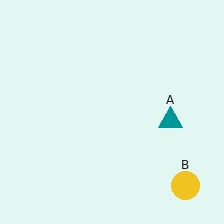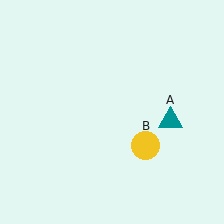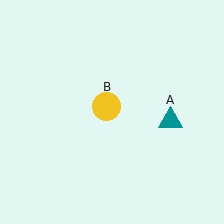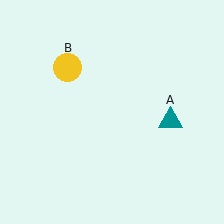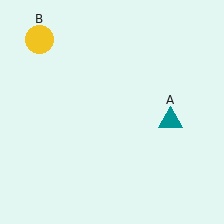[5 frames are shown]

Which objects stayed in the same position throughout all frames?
Teal triangle (object A) remained stationary.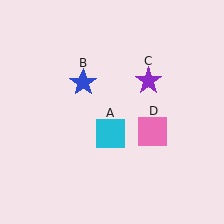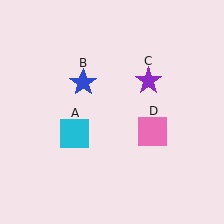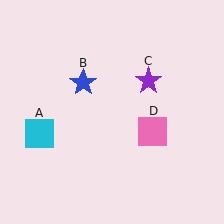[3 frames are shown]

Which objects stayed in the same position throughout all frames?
Blue star (object B) and purple star (object C) and pink square (object D) remained stationary.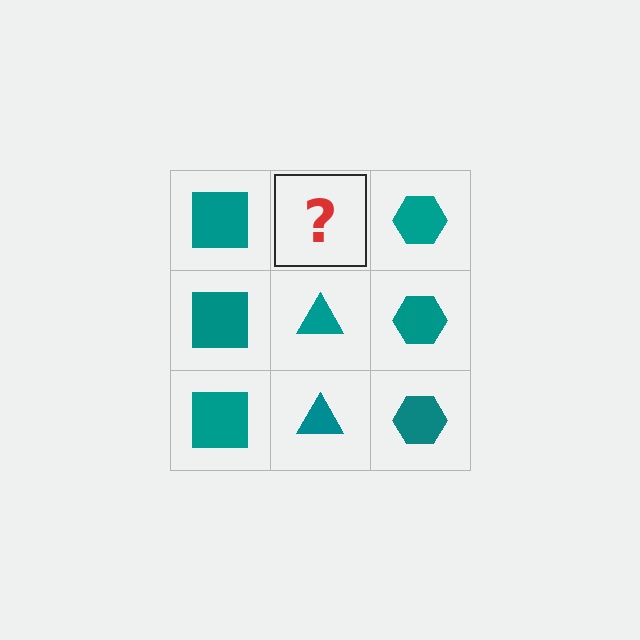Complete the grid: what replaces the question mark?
The question mark should be replaced with a teal triangle.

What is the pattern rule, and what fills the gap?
The rule is that each column has a consistent shape. The gap should be filled with a teal triangle.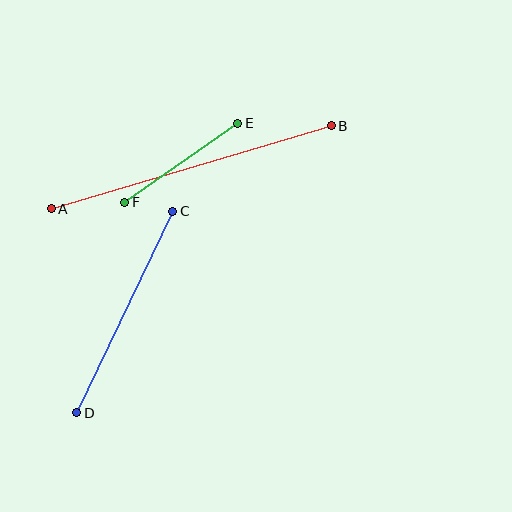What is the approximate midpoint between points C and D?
The midpoint is at approximately (125, 312) pixels.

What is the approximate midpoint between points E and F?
The midpoint is at approximately (181, 163) pixels.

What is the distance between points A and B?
The distance is approximately 292 pixels.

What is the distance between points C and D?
The distance is approximately 223 pixels.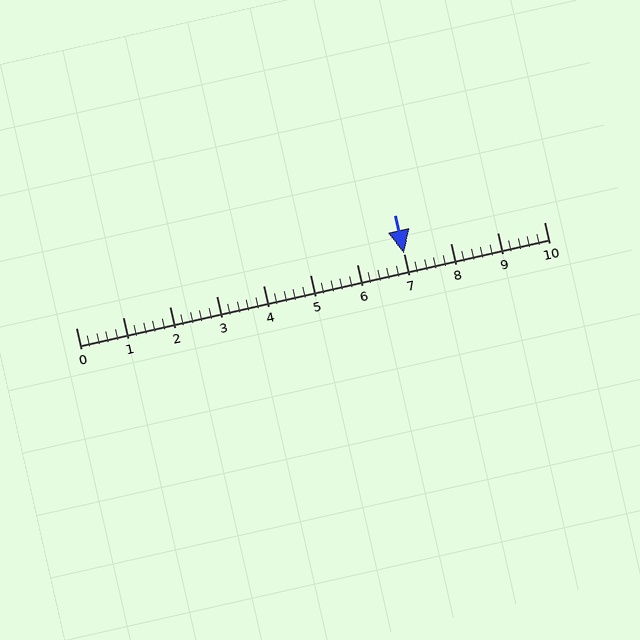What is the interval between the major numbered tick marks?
The major tick marks are spaced 1 units apart.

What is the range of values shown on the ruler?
The ruler shows values from 0 to 10.